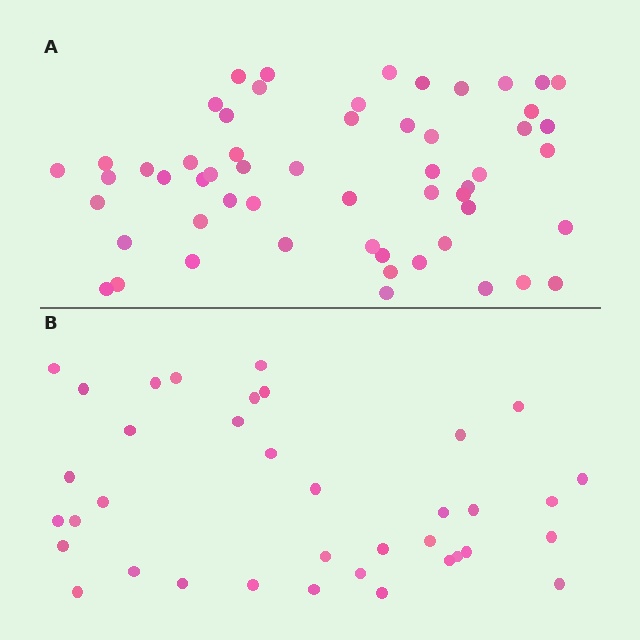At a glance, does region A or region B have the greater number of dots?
Region A (the top region) has more dots.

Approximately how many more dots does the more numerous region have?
Region A has approximately 20 more dots than region B.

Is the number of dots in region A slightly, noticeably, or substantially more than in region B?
Region A has substantially more. The ratio is roughly 1.5 to 1.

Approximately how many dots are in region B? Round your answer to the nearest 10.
About 40 dots. (The exact count is 37, which rounds to 40.)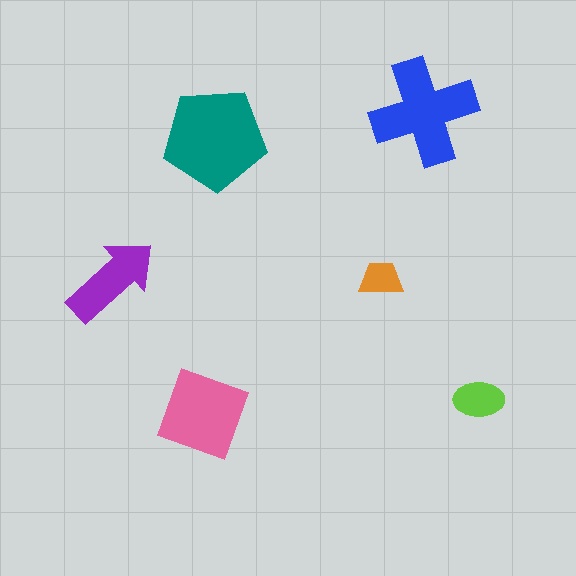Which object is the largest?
The teal pentagon.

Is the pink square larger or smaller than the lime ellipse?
Larger.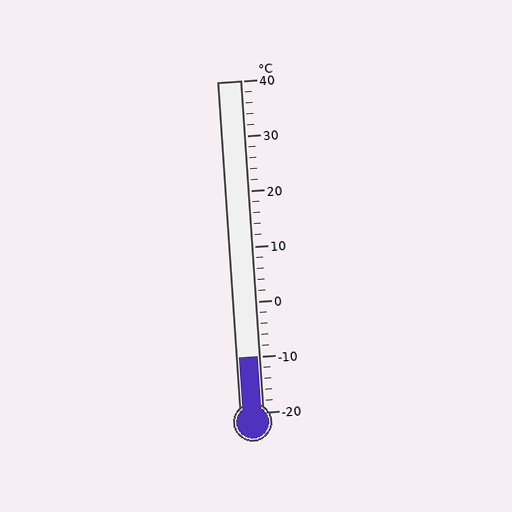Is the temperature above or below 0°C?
The temperature is below 0°C.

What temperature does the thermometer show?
The thermometer shows approximately -10°C.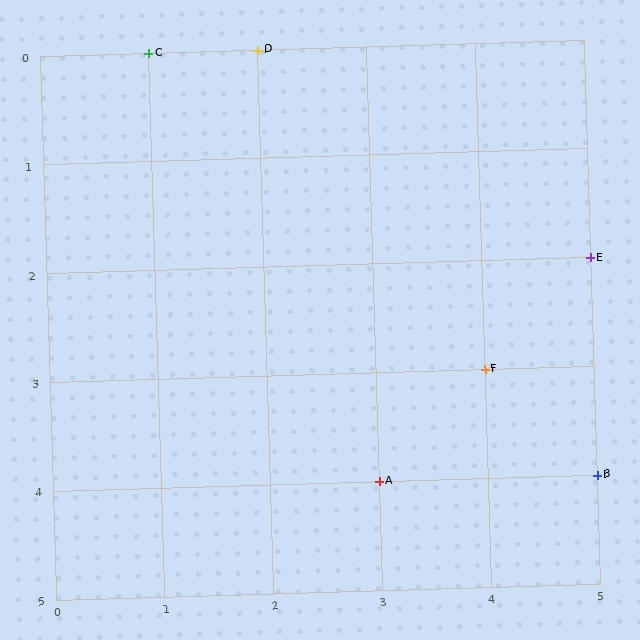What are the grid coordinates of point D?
Point D is at grid coordinates (2, 0).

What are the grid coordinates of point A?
Point A is at grid coordinates (3, 4).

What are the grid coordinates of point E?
Point E is at grid coordinates (5, 2).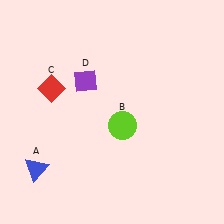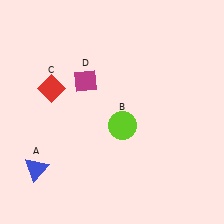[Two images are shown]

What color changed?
The diamond (D) changed from purple in Image 1 to magenta in Image 2.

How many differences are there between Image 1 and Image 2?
There is 1 difference between the two images.